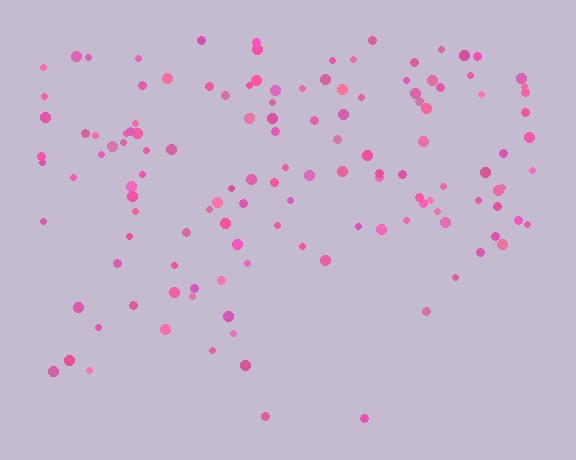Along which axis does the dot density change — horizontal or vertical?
Vertical.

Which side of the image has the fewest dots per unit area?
The bottom.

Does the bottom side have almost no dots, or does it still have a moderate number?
Still a moderate number, just noticeably fewer than the top.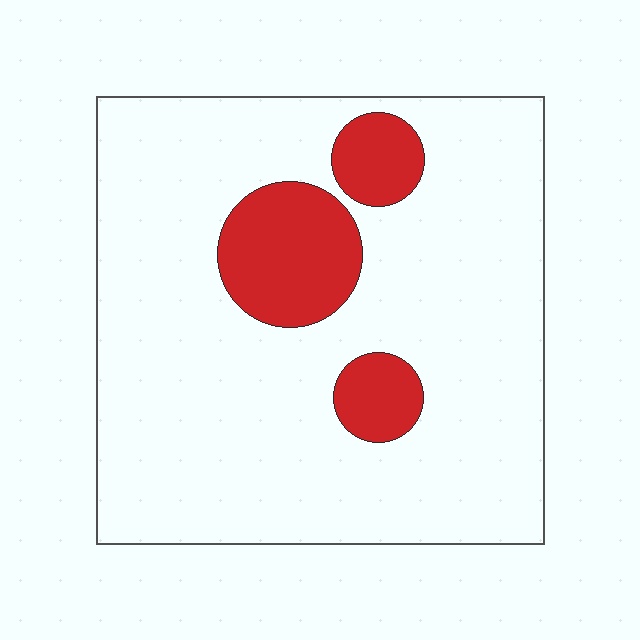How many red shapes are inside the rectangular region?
3.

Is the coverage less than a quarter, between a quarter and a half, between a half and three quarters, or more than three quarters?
Less than a quarter.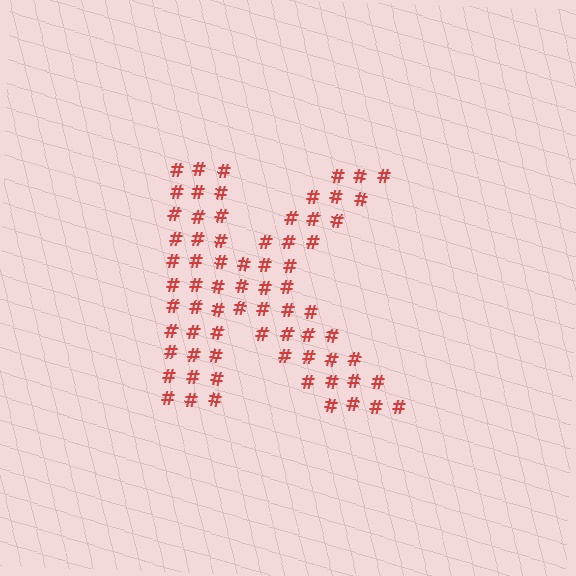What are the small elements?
The small elements are hash symbols.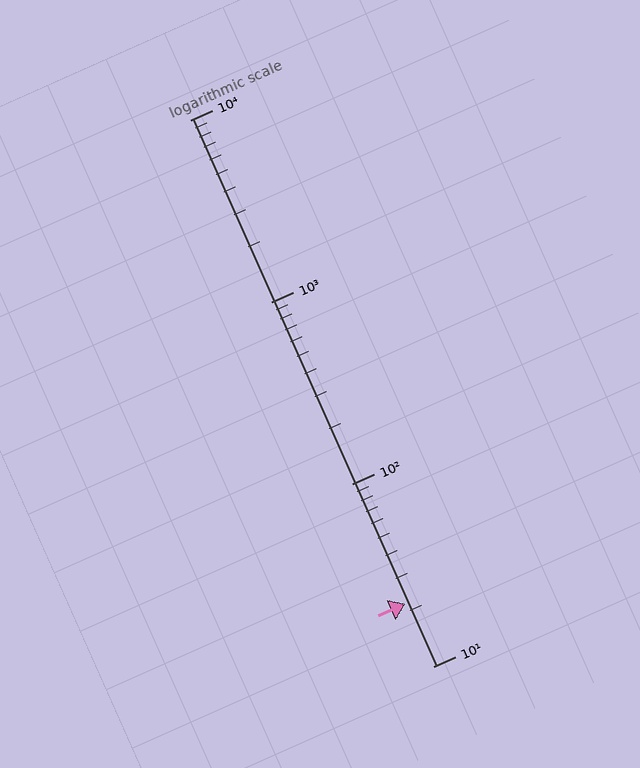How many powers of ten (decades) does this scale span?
The scale spans 3 decades, from 10 to 10000.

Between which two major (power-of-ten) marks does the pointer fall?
The pointer is between 10 and 100.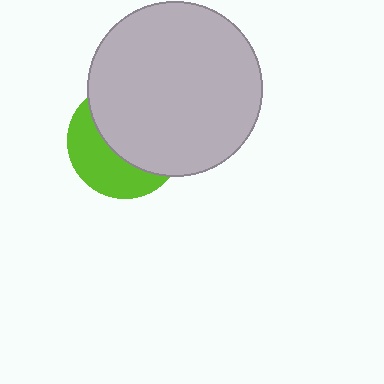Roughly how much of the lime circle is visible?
A small part of it is visible (roughly 40%).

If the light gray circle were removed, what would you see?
You would see the complete lime circle.